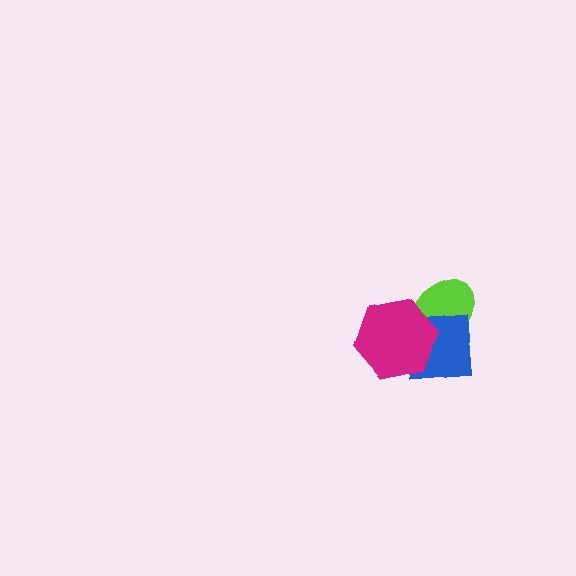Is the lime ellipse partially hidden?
Yes, it is partially covered by another shape.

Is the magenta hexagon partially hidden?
No, no other shape covers it.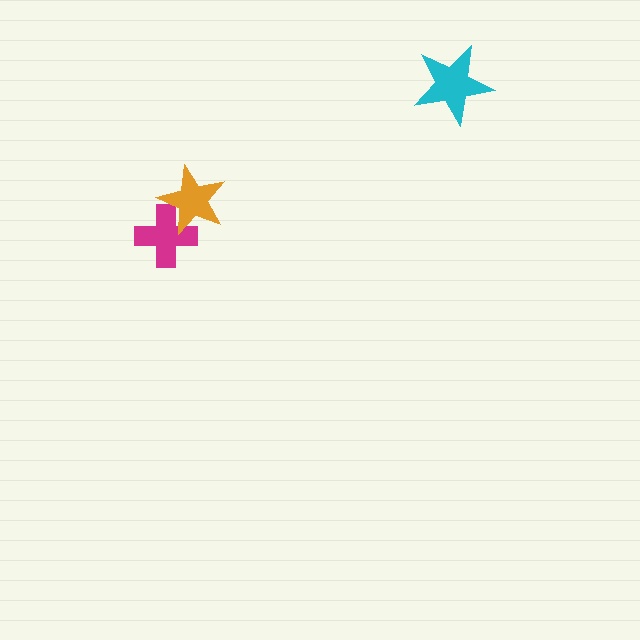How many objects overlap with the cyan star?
0 objects overlap with the cyan star.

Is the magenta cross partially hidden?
Yes, it is partially covered by another shape.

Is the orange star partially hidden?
No, no other shape covers it.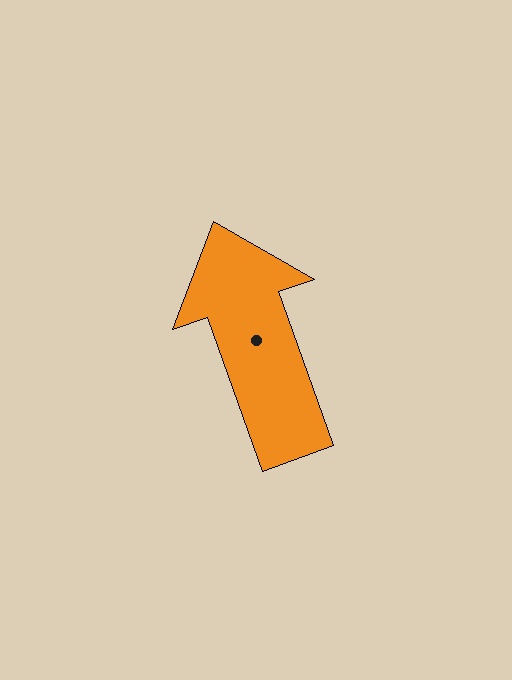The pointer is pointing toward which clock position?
Roughly 11 o'clock.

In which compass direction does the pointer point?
North.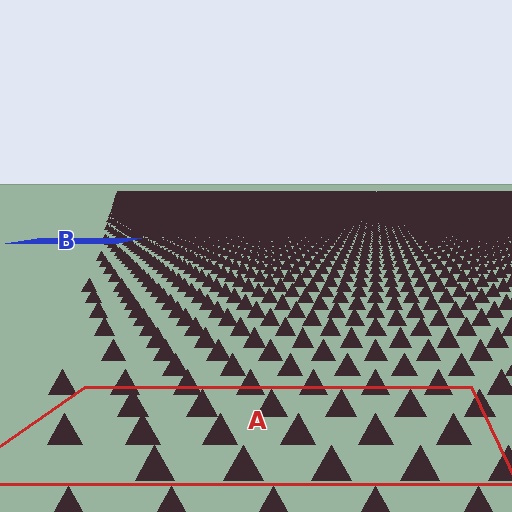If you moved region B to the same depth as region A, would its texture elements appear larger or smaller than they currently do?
They would appear larger. At a closer depth, the same texture elements are projected at a bigger on-screen size.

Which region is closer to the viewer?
Region A is closer. The texture elements there are larger and more spread out.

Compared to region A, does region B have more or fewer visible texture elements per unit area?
Region B has more texture elements per unit area — they are packed more densely because it is farther away.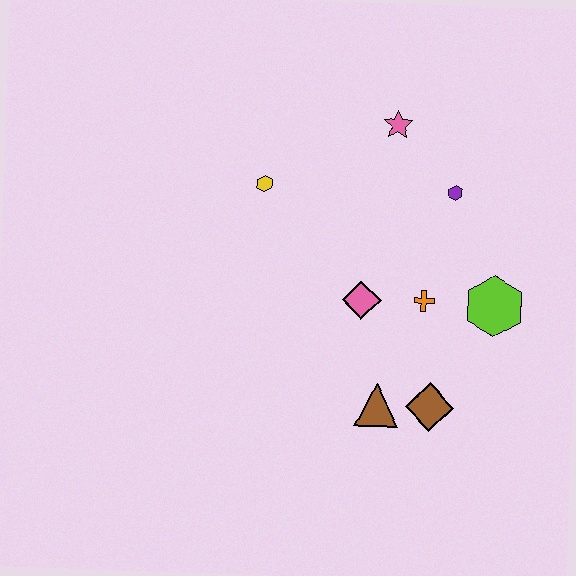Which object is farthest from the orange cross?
The yellow hexagon is farthest from the orange cross.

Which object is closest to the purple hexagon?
The pink star is closest to the purple hexagon.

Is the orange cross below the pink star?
Yes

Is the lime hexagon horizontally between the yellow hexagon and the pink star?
No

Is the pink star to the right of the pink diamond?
Yes